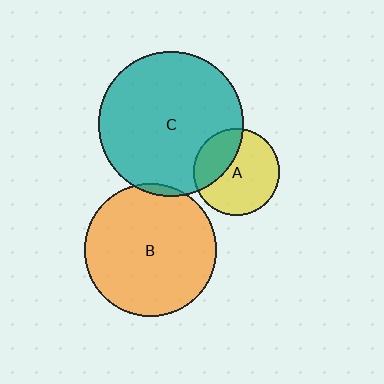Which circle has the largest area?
Circle C (teal).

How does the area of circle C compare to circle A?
Approximately 2.8 times.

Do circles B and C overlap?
Yes.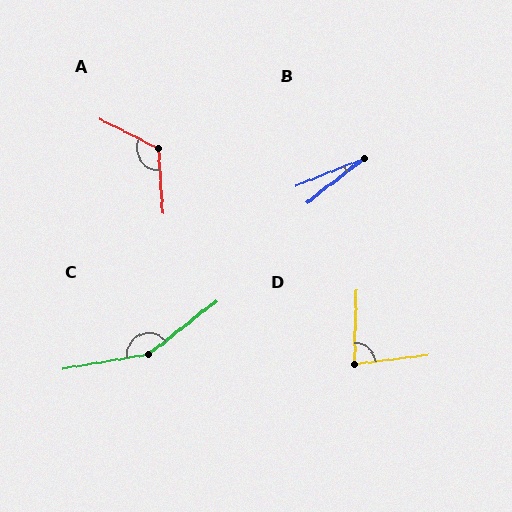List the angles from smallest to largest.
B (16°), D (81°), A (121°), C (152°).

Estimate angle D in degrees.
Approximately 81 degrees.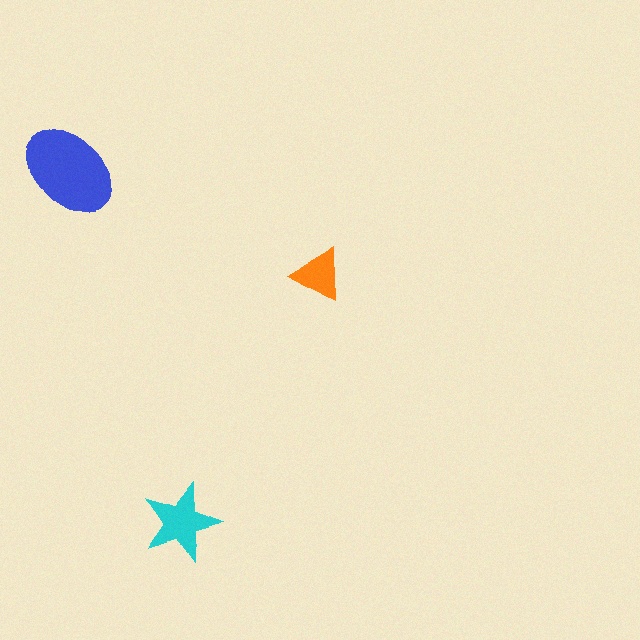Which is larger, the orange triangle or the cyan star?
The cyan star.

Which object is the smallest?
The orange triangle.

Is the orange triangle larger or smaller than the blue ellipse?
Smaller.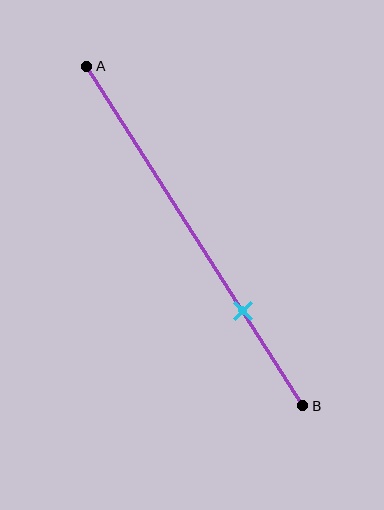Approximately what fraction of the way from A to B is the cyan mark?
The cyan mark is approximately 70% of the way from A to B.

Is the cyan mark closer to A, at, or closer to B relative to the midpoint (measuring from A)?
The cyan mark is closer to point B than the midpoint of segment AB.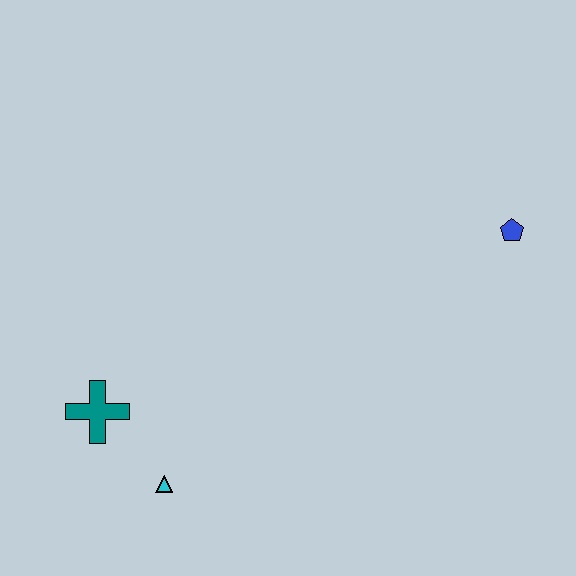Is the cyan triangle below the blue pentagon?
Yes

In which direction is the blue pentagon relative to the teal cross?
The blue pentagon is to the right of the teal cross.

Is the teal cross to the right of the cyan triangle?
No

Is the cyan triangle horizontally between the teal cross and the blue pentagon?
Yes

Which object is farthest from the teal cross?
The blue pentagon is farthest from the teal cross.